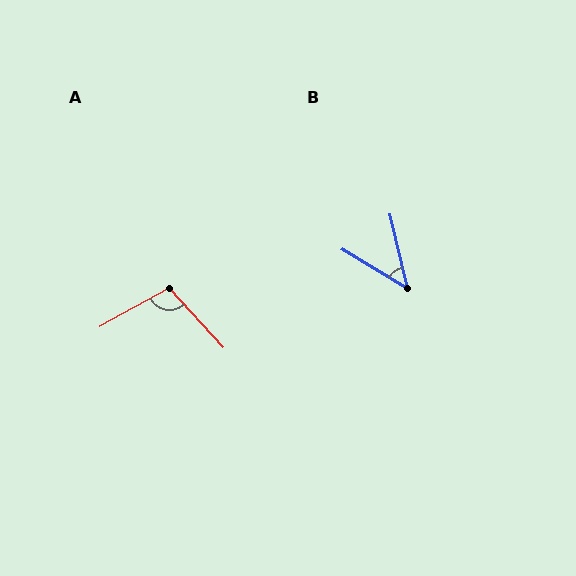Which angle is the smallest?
B, at approximately 46 degrees.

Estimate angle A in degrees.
Approximately 103 degrees.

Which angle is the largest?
A, at approximately 103 degrees.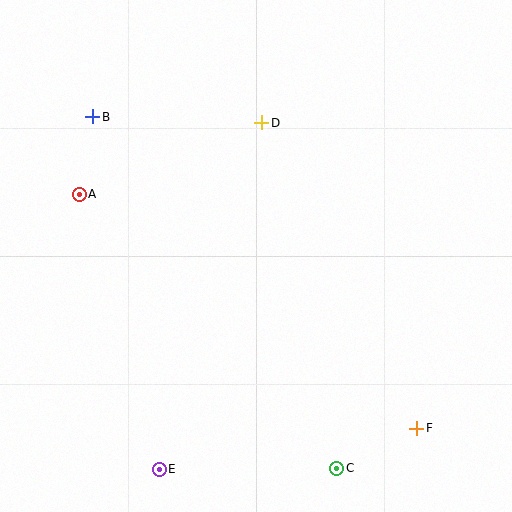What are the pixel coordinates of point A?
Point A is at (79, 194).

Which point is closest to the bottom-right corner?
Point F is closest to the bottom-right corner.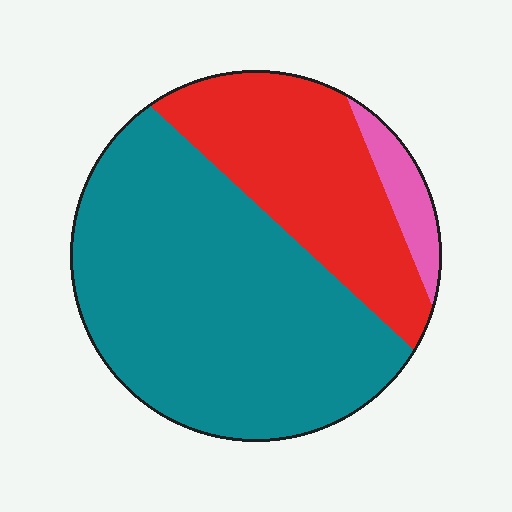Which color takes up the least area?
Pink, at roughly 5%.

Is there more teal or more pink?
Teal.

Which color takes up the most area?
Teal, at roughly 65%.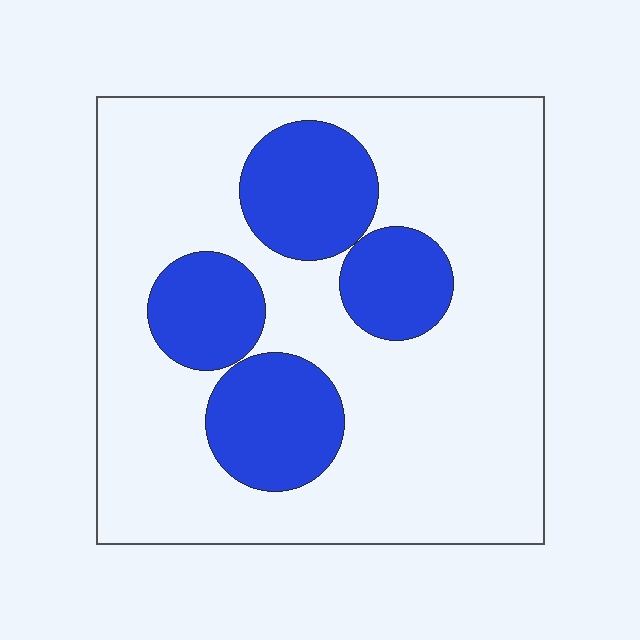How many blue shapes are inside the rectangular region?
4.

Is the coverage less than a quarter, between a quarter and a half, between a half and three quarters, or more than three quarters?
Between a quarter and a half.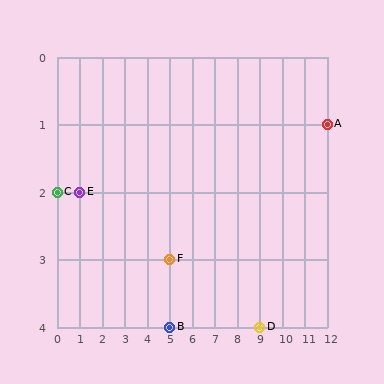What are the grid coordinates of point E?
Point E is at grid coordinates (1, 2).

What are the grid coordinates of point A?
Point A is at grid coordinates (12, 1).